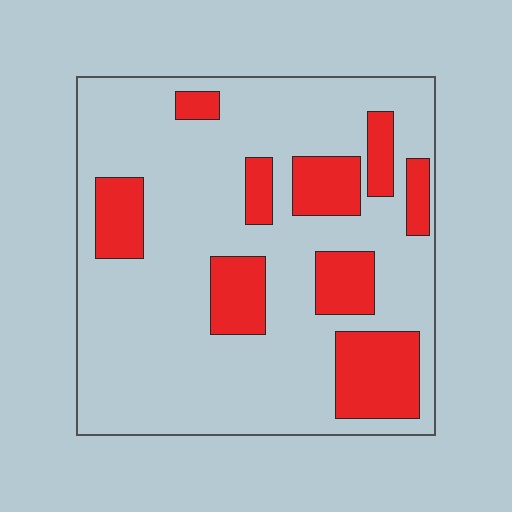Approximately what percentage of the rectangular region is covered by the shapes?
Approximately 25%.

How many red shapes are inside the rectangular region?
9.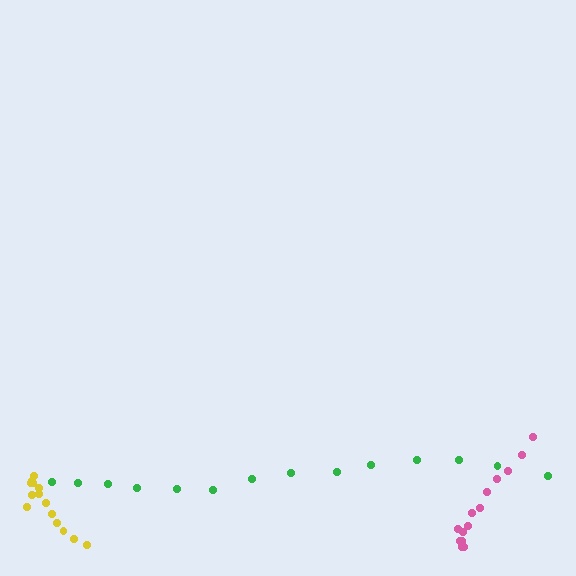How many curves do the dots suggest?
There are 3 distinct paths.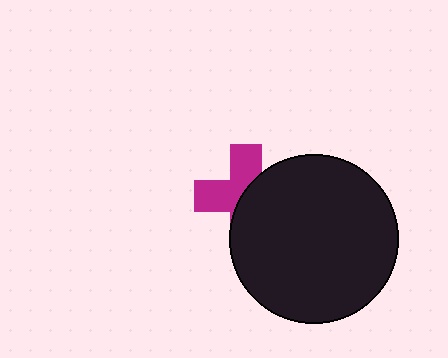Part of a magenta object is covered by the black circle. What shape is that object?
It is a cross.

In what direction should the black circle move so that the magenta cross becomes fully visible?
The black circle should move right. That is the shortest direction to clear the overlap and leave the magenta cross fully visible.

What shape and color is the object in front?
The object in front is a black circle.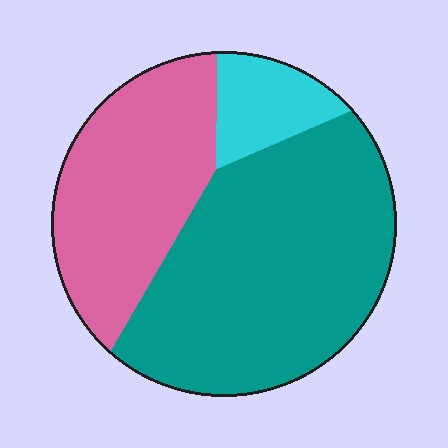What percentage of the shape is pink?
Pink covers roughly 35% of the shape.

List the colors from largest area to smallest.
From largest to smallest: teal, pink, cyan.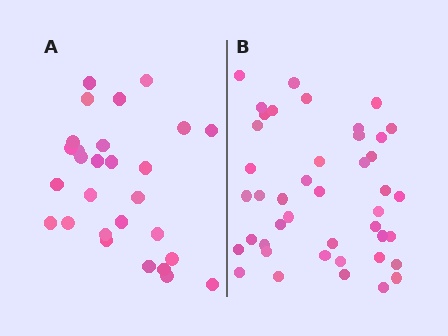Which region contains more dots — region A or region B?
Region B (the right region) has more dots.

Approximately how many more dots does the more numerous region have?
Region B has approximately 15 more dots than region A.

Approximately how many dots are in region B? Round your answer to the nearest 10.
About 40 dots. (The exact count is 43, which rounds to 40.)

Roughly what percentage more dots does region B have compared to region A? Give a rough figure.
About 55% more.